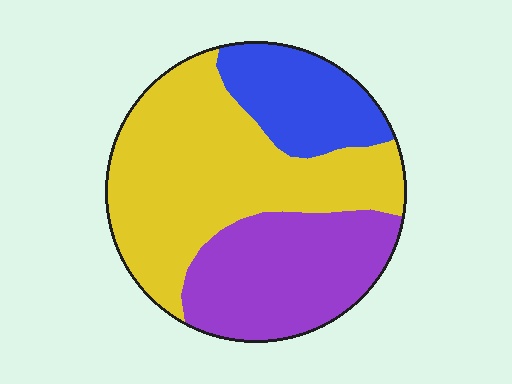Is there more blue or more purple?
Purple.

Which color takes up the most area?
Yellow, at roughly 50%.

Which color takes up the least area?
Blue, at roughly 20%.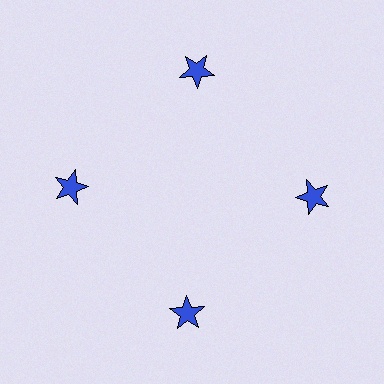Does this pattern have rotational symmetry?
Yes, this pattern has 4-fold rotational symmetry. It looks the same after rotating 90 degrees around the center.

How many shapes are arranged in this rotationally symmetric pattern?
There are 4 shapes, arranged in 4 groups of 1.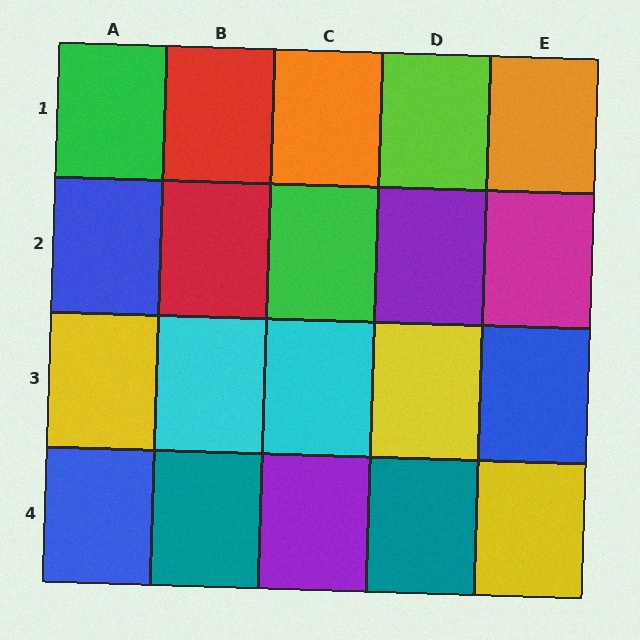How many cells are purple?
2 cells are purple.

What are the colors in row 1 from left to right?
Green, red, orange, lime, orange.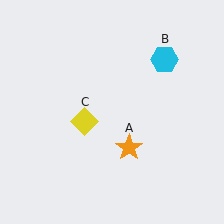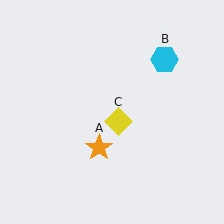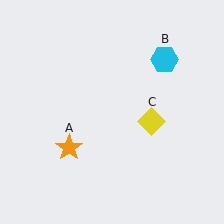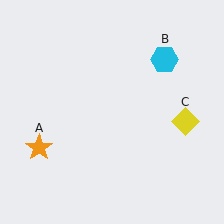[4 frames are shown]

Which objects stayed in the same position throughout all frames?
Cyan hexagon (object B) remained stationary.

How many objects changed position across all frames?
2 objects changed position: orange star (object A), yellow diamond (object C).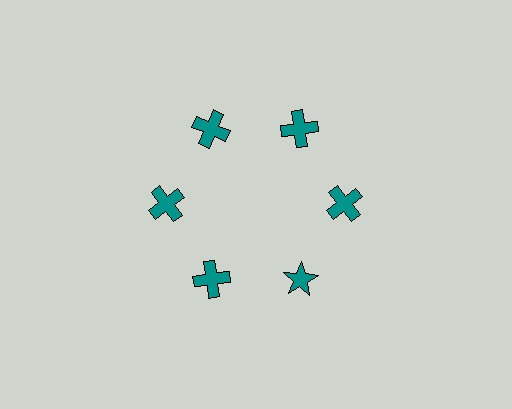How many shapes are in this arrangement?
There are 6 shapes arranged in a ring pattern.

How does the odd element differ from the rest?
It has a different shape: star instead of cross.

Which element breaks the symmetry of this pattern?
The teal star at roughly the 5 o'clock position breaks the symmetry. All other shapes are teal crosses.